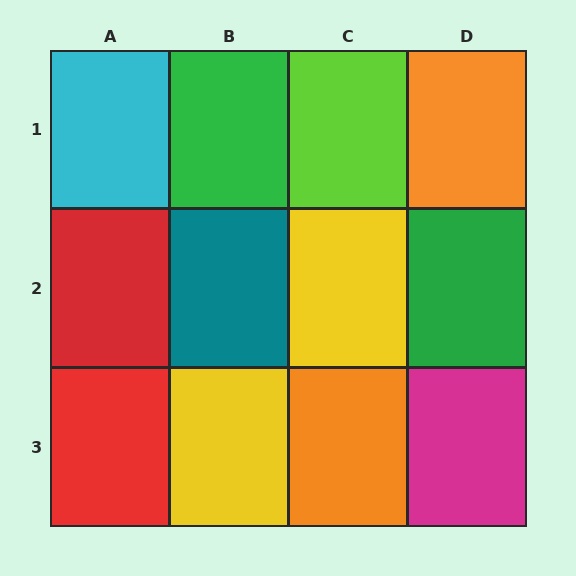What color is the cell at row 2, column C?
Yellow.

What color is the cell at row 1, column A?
Cyan.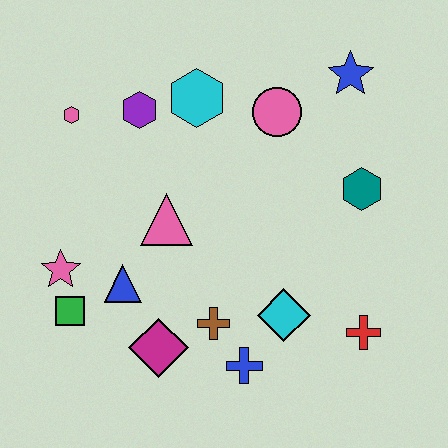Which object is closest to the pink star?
The green square is closest to the pink star.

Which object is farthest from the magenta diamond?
The blue star is farthest from the magenta diamond.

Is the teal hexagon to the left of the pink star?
No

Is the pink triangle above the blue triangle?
Yes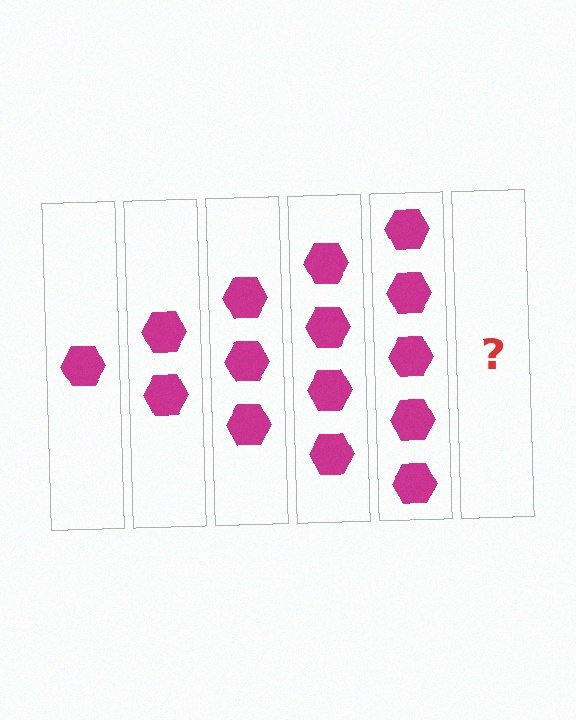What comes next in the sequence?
The next element should be 6 hexagons.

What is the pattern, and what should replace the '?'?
The pattern is that each step adds one more hexagon. The '?' should be 6 hexagons.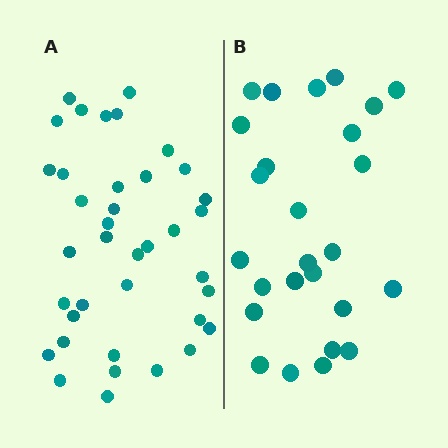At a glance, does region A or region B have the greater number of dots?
Region A (the left region) has more dots.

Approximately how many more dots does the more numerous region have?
Region A has roughly 12 or so more dots than region B.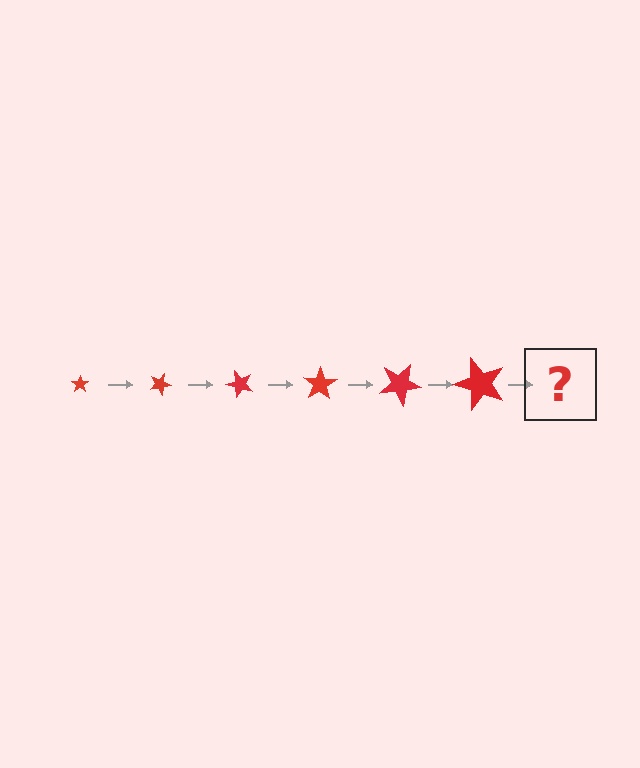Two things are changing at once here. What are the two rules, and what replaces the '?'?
The two rules are that the star grows larger each step and it rotates 25 degrees each step. The '?' should be a star, larger than the previous one and rotated 150 degrees from the start.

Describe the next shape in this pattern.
It should be a star, larger than the previous one and rotated 150 degrees from the start.